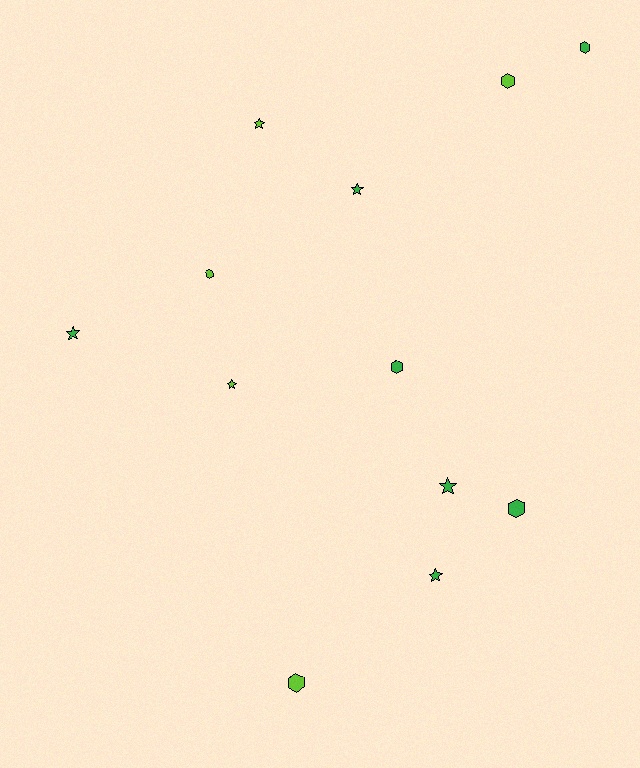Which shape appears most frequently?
Star, with 6 objects.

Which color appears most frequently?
Green, with 7 objects.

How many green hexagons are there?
There are 3 green hexagons.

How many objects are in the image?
There are 12 objects.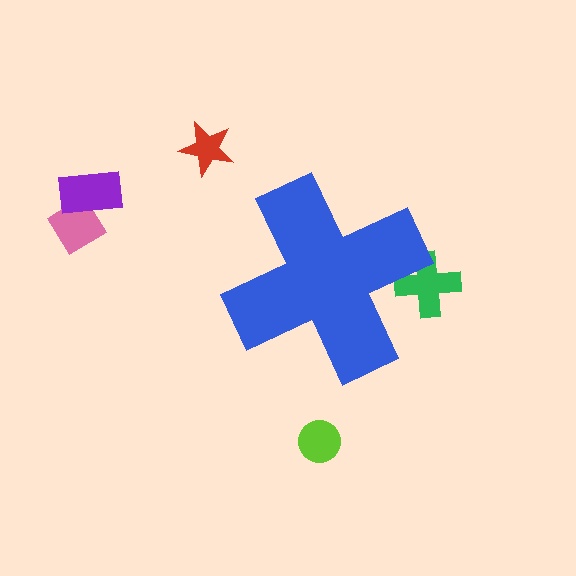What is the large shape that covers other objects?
A blue cross.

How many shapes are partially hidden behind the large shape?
1 shape is partially hidden.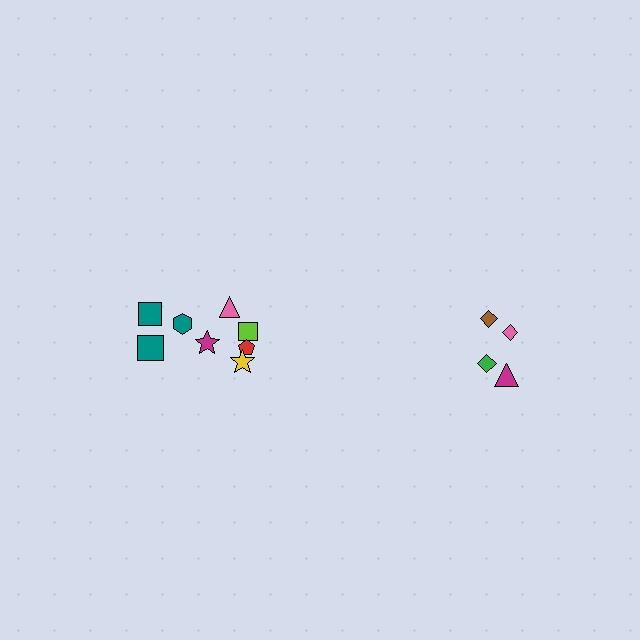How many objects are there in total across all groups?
There are 12 objects.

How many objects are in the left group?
There are 8 objects.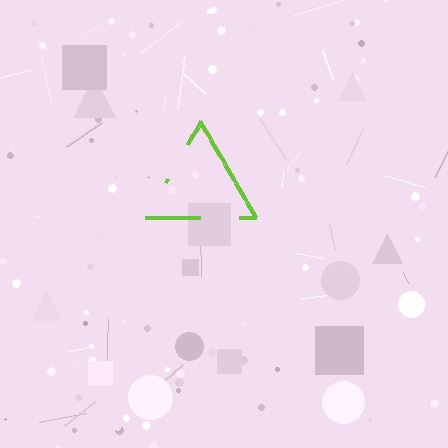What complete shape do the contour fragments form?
The contour fragments form a triangle.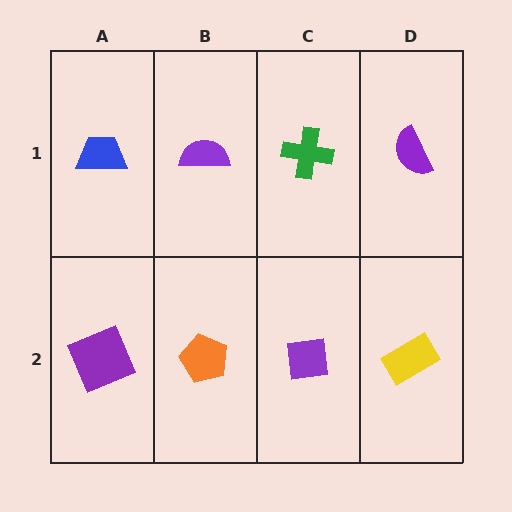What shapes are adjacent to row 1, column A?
A purple square (row 2, column A), a purple semicircle (row 1, column B).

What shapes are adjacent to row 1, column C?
A purple square (row 2, column C), a purple semicircle (row 1, column B), a purple semicircle (row 1, column D).